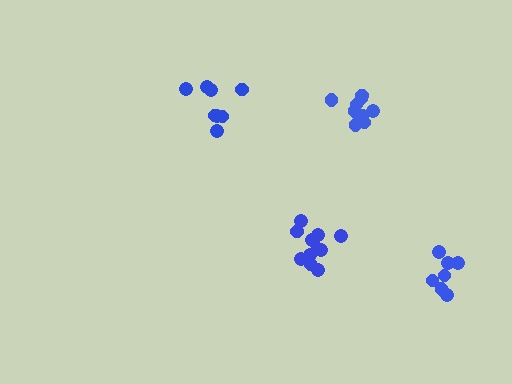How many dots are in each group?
Group 1: 9 dots, Group 2: 11 dots, Group 3: 8 dots, Group 4: 7 dots (35 total).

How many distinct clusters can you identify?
There are 4 distinct clusters.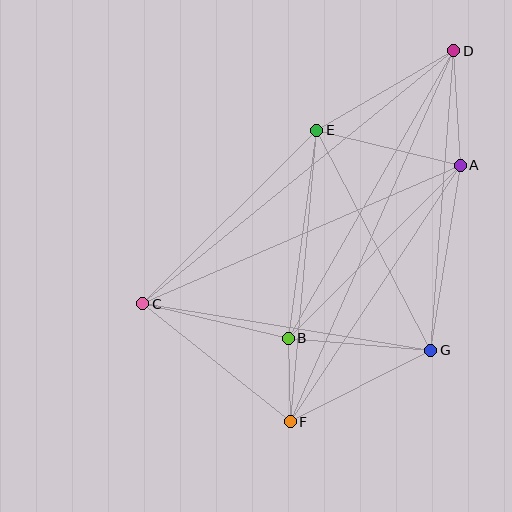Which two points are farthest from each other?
Points D and F are farthest from each other.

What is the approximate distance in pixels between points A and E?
The distance between A and E is approximately 148 pixels.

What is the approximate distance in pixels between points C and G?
The distance between C and G is approximately 292 pixels.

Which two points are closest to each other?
Points B and F are closest to each other.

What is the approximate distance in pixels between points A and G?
The distance between A and G is approximately 187 pixels.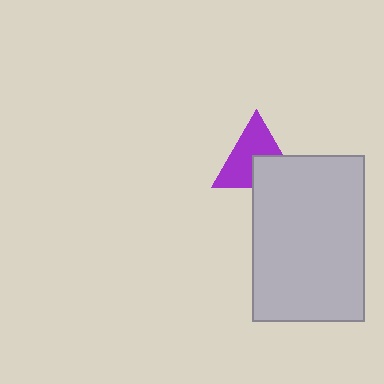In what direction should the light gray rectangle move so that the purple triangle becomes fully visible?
The light gray rectangle should move down. That is the shortest direction to clear the overlap and leave the purple triangle fully visible.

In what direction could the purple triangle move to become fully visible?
The purple triangle could move up. That would shift it out from behind the light gray rectangle entirely.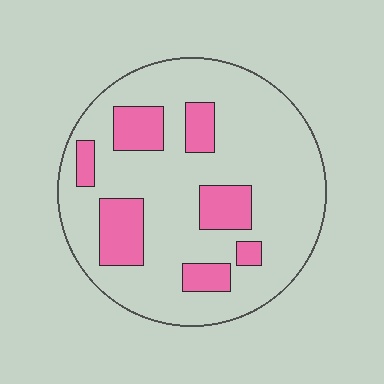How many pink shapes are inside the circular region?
7.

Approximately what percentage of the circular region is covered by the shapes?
Approximately 20%.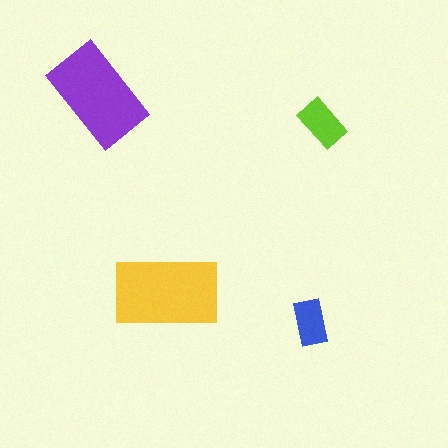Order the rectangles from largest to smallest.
the yellow one, the purple one, the lime one, the blue one.